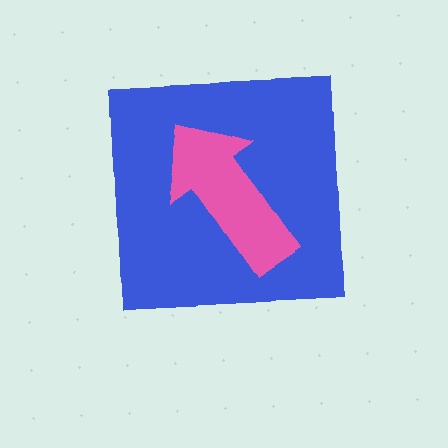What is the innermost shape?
The pink arrow.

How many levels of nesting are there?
2.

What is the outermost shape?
The blue square.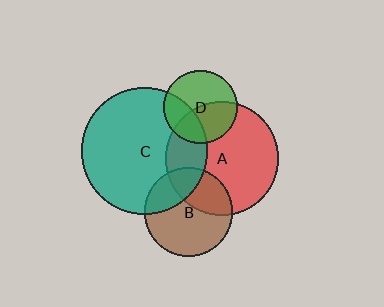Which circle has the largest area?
Circle C (teal).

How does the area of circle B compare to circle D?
Approximately 1.4 times.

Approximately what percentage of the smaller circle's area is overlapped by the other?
Approximately 25%.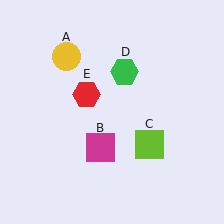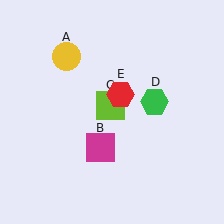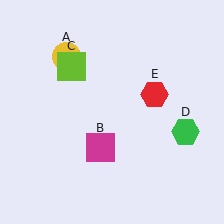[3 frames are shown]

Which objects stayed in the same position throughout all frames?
Yellow circle (object A) and magenta square (object B) remained stationary.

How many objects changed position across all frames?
3 objects changed position: lime square (object C), green hexagon (object D), red hexagon (object E).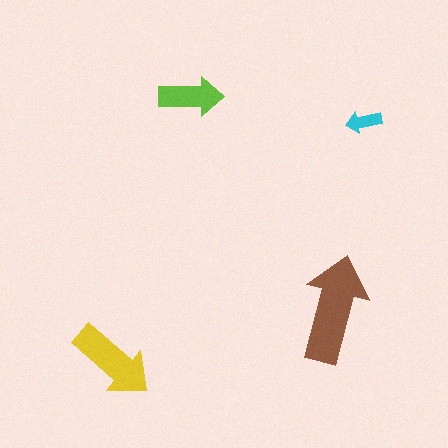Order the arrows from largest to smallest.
the brown one, the yellow one, the lime one, the cyan one.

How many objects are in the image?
There are 4 objects in the image.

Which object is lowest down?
The yellow arrow is bottommost.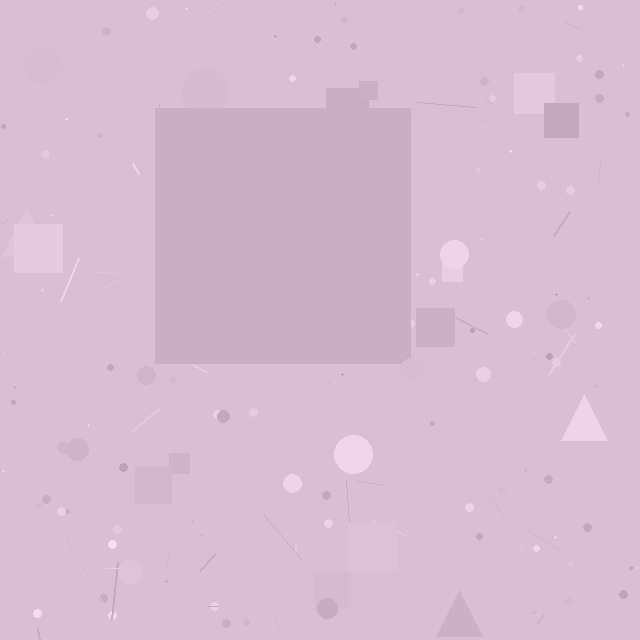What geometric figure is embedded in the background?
A square is embedded in the background.